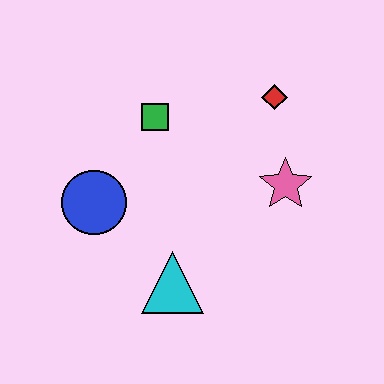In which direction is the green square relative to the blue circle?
The green square is above the blue circle.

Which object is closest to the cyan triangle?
The blue circle is closest to the cyan triangle.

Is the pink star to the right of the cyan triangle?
Yes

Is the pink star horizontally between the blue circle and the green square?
No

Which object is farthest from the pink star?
The blue circle is farthest from the pink star.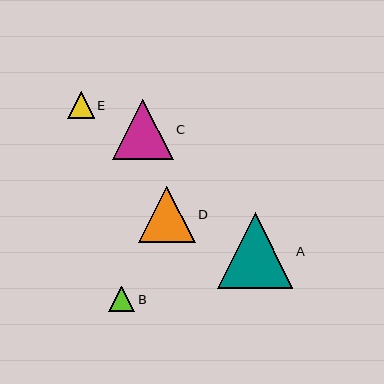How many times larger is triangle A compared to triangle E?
Triangle A is approximately 2.9 times the size of triangle E.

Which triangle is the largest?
Triangle A is the largest with a size of approximately 75 pixels.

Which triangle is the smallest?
Triangle B is the smallest with a size of approximately 26 pixels.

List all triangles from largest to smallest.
From largest to smallest: A, C, D, E, B.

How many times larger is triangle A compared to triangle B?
Triangle A is approximately 2.9 times the size of triangle B.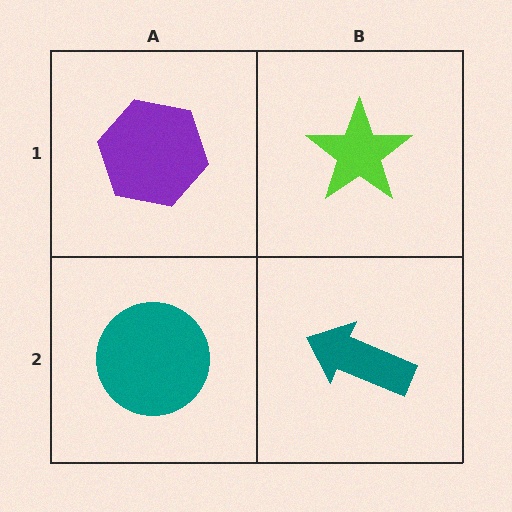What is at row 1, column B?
A lime star.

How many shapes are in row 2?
2 shapes.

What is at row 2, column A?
A teal circle.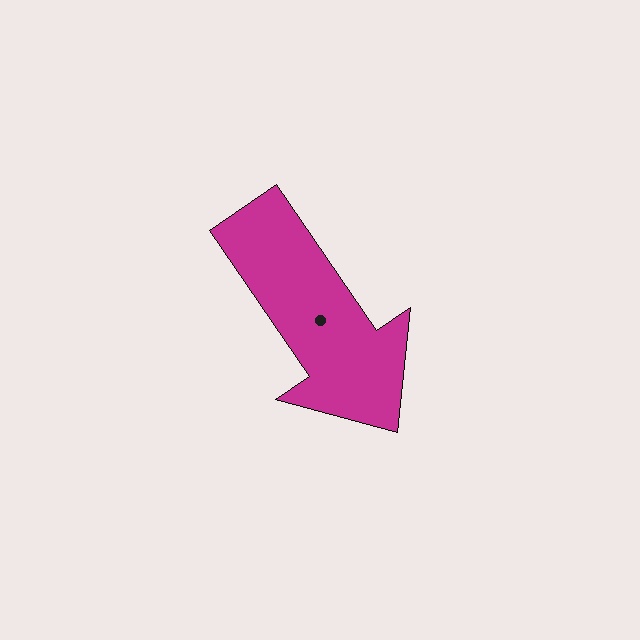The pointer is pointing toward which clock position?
Roughly 5 o'clock.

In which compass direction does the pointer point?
Southeast.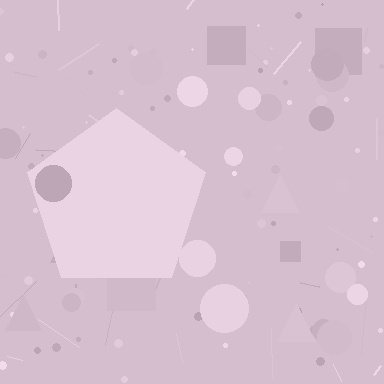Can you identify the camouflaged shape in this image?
The camouflaged shape is a pentagon.